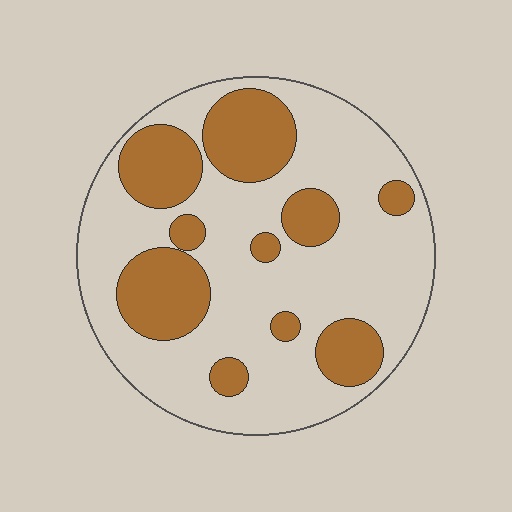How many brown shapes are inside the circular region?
10.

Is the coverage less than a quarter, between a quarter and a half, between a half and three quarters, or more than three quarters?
Between a quarter and a half.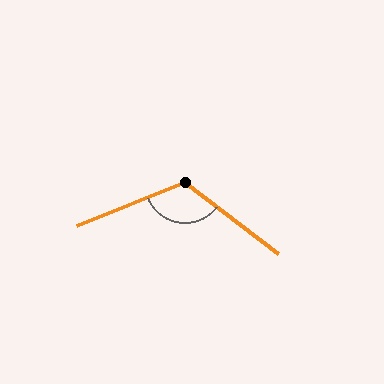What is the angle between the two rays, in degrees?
Approximately 121 degrees.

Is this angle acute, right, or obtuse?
It is obtuse.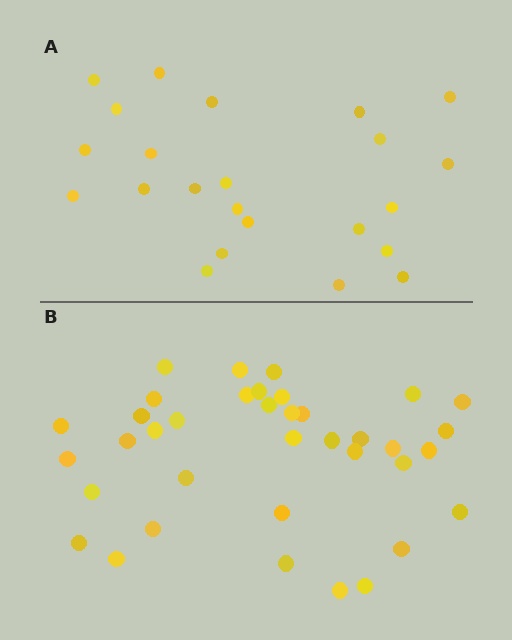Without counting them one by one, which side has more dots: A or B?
Region B (the bottom region) has more dots.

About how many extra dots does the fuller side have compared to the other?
Region B has approximately 15 more dots than region A.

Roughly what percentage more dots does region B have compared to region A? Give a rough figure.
About 60% more.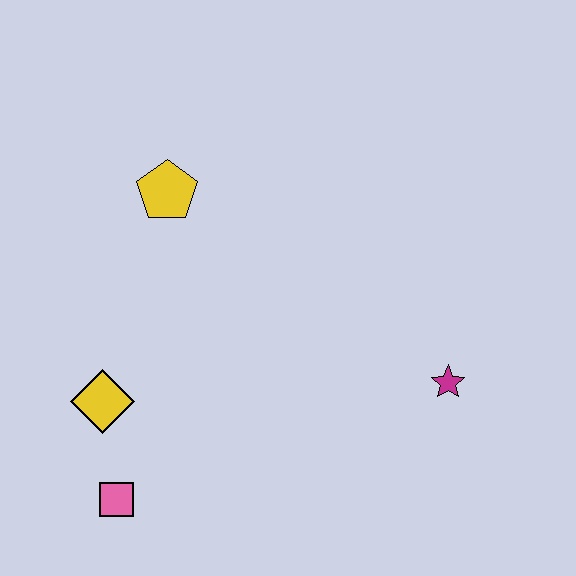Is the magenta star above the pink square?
Yes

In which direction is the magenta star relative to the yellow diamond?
The magenta star is to the right of the yellow diamond.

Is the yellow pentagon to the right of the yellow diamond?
Yes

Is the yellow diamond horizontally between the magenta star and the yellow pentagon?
No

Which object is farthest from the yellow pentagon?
The magenta star is farthest from the yellow pentagon.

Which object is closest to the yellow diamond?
The pink square is closest to the yellow diamond.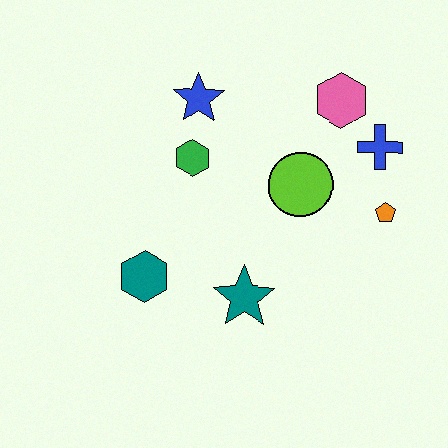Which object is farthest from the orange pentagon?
The teal hexagon is farthest from the orange pentagon.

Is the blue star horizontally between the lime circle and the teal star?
No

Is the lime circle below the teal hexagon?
No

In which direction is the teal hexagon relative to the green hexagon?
The teal hexagon is below the green hexagon.